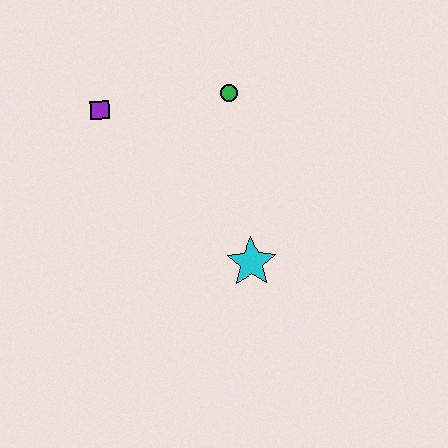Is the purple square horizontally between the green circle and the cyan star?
No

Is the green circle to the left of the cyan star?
Yes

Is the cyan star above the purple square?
No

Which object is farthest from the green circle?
The cyan star is farthest from the green circle.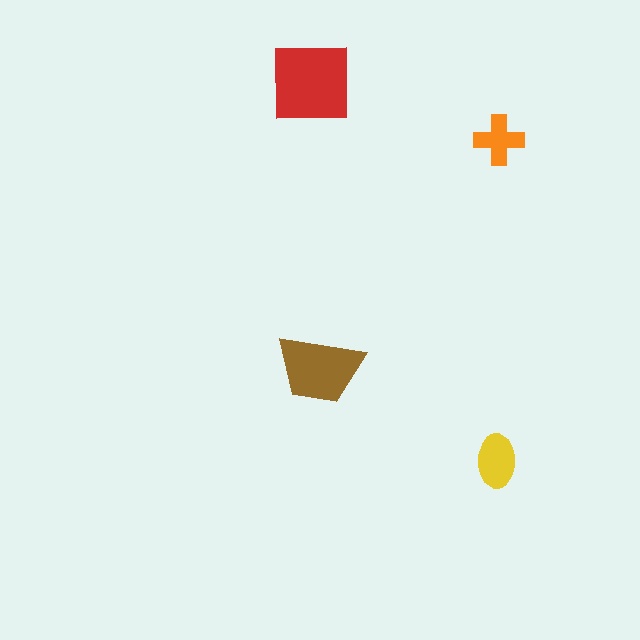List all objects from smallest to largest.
The orange cross, the yellow ellipse, the brown trapezoid, the red square.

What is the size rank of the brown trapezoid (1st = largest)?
2nd.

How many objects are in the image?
There are 4 objects in the image.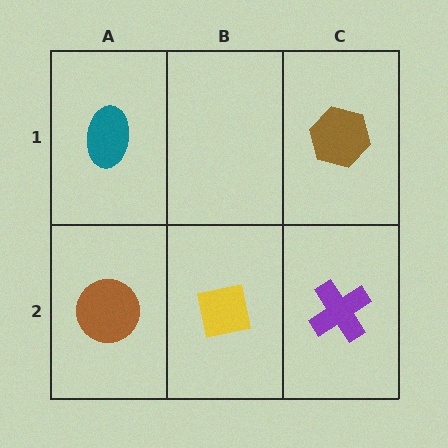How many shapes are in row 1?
2 shapes.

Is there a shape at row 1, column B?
No, that cell is empty.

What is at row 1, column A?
A teal ellipse.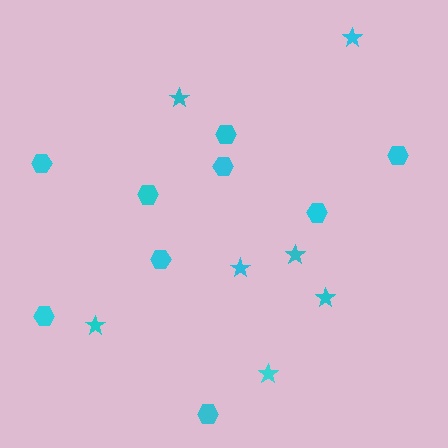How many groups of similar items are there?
There are 2 groups: one group of stars (7) and one group of hexagons (9).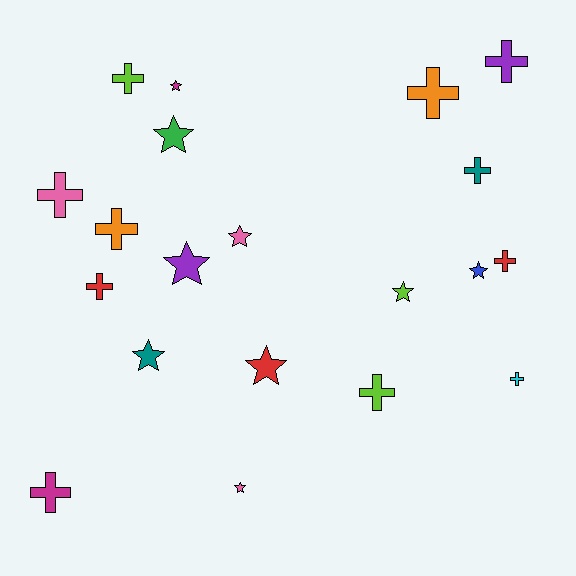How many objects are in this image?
There are 20 objects.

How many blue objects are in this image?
There is 1 blue object.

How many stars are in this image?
There are 9 stars.